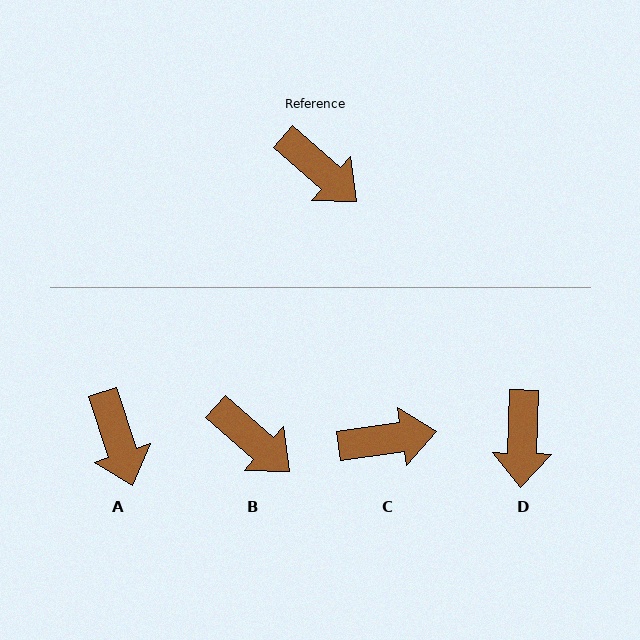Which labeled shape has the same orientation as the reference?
B.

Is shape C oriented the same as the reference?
No, it is off by about 50 degrees.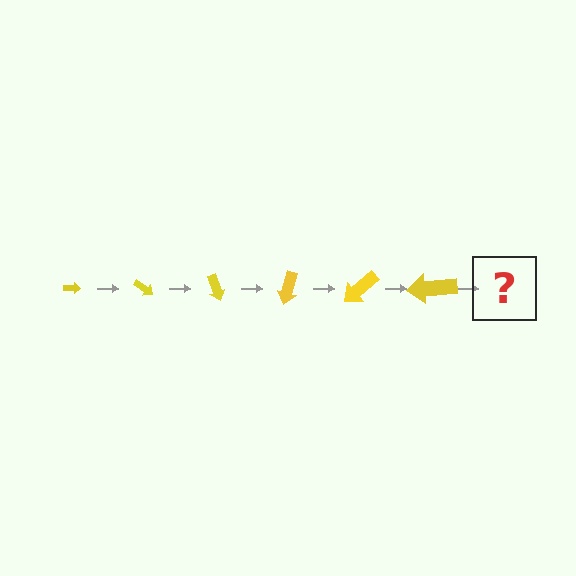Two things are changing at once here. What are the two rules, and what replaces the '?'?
The two rules are that the arrow grows larger each step and it rotates 35 degrees each step. The '?' should be an arrow, larger than the previous one and rotated 210 degrees from the start.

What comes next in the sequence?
The next element should be an arrow, larger than the previous one and rotated 210 degrees from the start.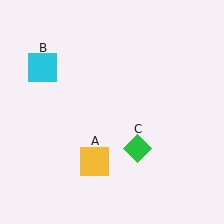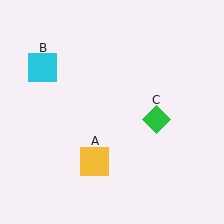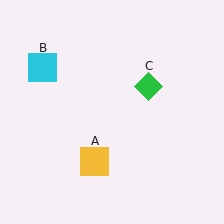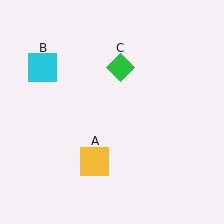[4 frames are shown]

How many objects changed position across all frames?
1 object changed position: green diamond (object C).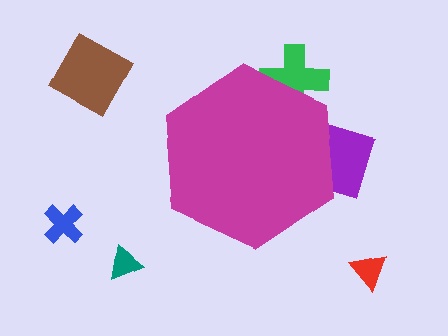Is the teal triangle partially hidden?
No, the teal triangle is fully visible.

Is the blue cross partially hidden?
No, the blue cross is fully visible.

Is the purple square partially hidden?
Yes, the purple square is partially hidden behind the magenta hexagon.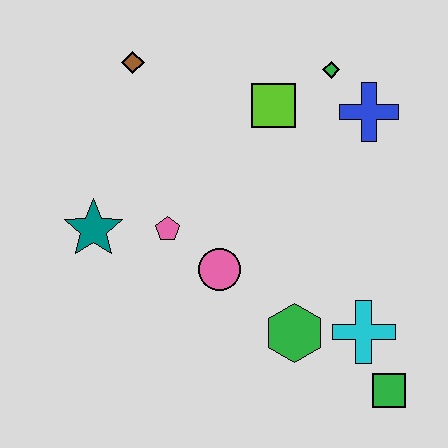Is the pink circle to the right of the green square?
No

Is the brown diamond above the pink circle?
Yes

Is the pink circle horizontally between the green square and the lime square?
No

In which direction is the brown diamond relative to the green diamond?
The brown diamond is to the left of the green diamond.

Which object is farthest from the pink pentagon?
The green square is farthest from the pink pentagon.